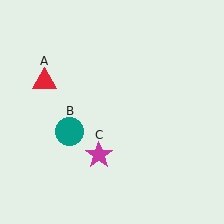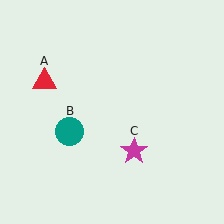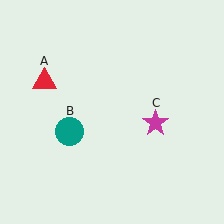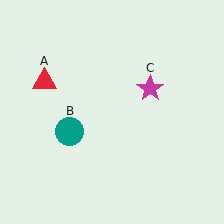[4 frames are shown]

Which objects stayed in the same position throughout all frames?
Red triangle (object A) and teal circle (object B) remained stationary.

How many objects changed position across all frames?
1 object changed position: magenta star (object C).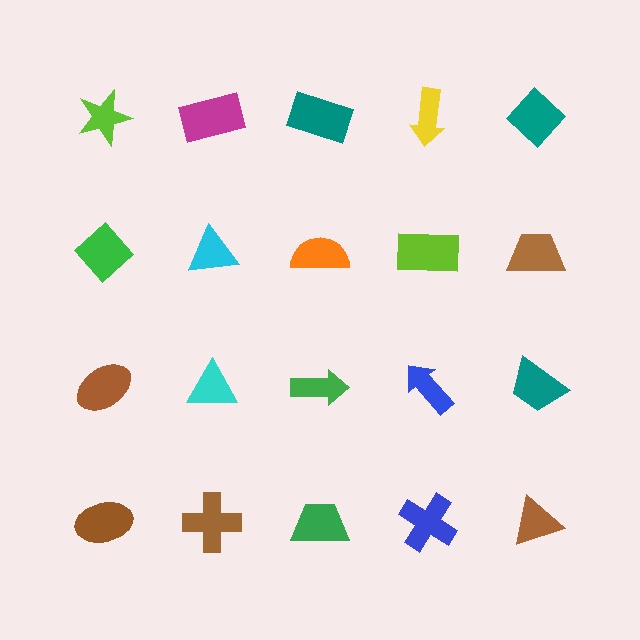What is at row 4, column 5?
A brown triangle.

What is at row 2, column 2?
A cyan triangle.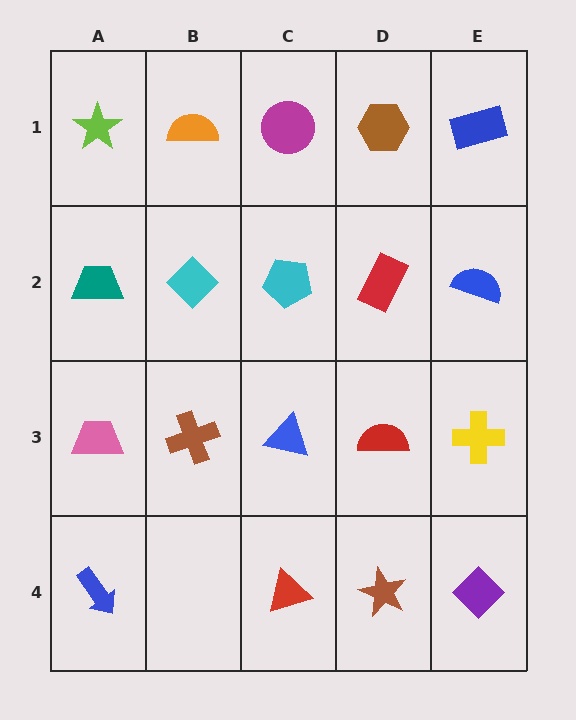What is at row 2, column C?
A cyan pentagon.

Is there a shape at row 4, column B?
No, that cell is empty.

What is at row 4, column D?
A brown star.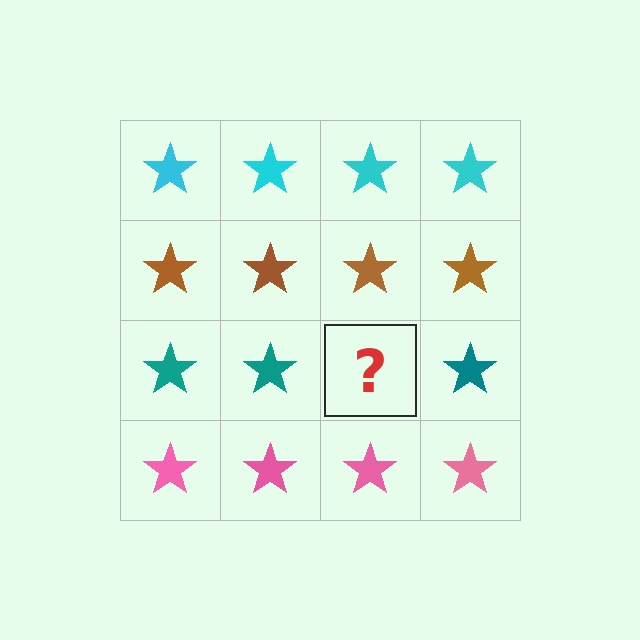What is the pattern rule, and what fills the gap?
The rule is that each row has a consistent color. The gap should be filled with a teal star.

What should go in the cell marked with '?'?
The missing cell should contain a teal star.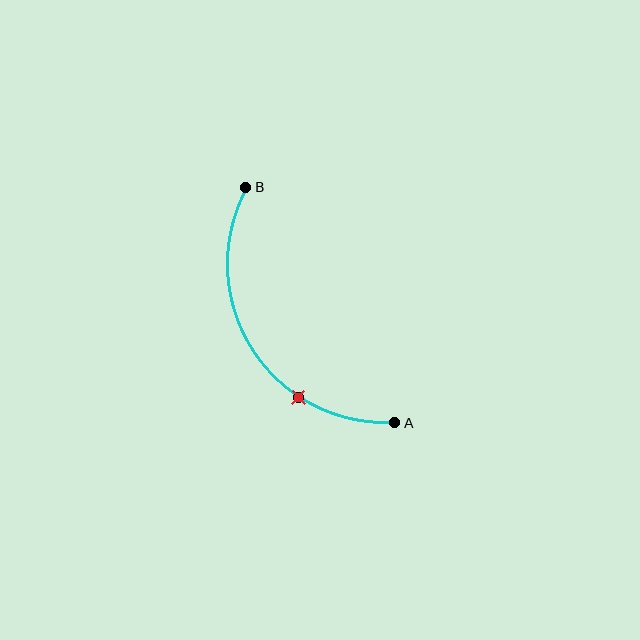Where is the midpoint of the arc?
The arc midpoint is the point on the curve farthest from the straight line joining A and B. It sits to the left of that line.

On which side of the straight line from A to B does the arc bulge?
The arc bulges to the left of the straight line connecting A and B.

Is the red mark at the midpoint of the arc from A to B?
No. The red mark lies on the arc but is closer to endpoint A. The arc midpoint would be at the point on the curve equidistant along the arc from both A and B.